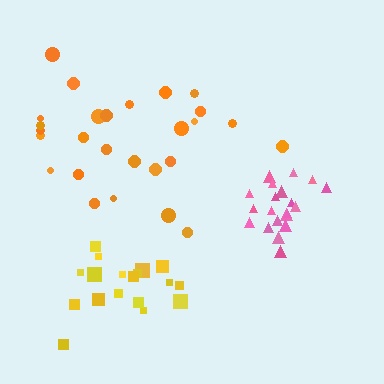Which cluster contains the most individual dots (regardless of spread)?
Orange (27).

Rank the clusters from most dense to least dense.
pink, yellow, orange.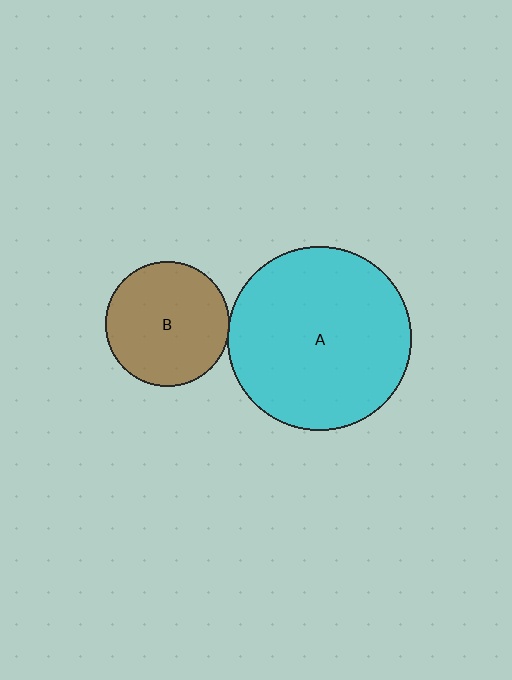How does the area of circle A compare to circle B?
Approximately 2.2 times.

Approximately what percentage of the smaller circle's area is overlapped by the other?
Approximately 5%.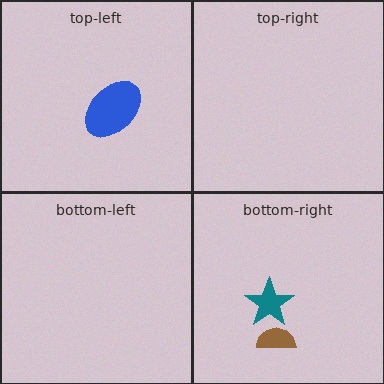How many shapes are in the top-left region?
1.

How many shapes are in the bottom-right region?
2.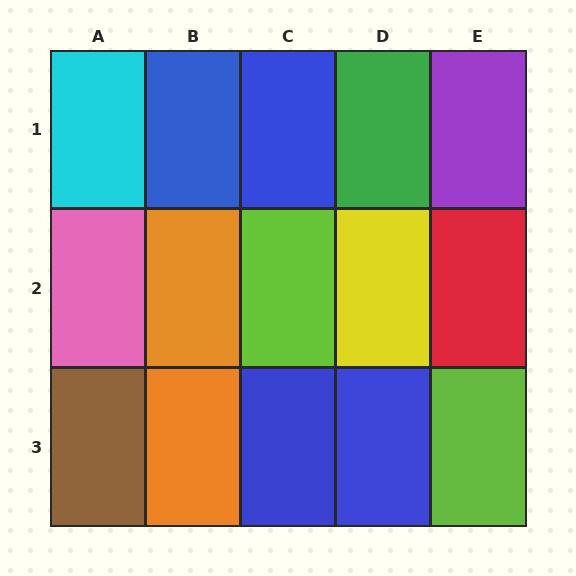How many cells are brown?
1 cell is brown.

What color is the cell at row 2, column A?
Pink.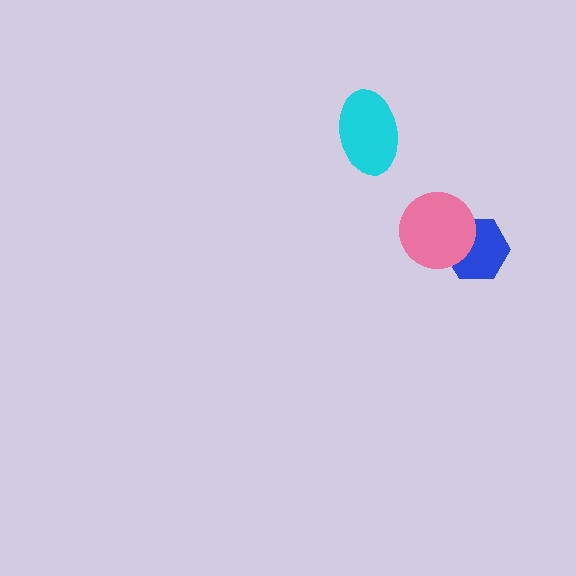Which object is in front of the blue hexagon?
The pink circle is in front of the blue hexagon.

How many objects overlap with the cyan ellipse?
0 objects overlap with the cyan ellipse.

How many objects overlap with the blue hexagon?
1 object overlaps with the blue hexagon.